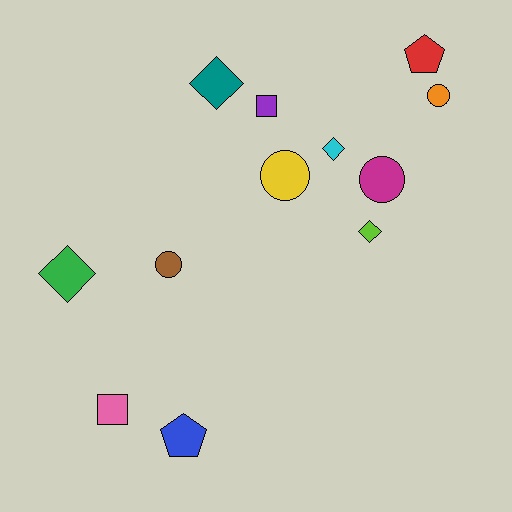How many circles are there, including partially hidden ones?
There are 4 circles.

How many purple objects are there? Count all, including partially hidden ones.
There is 1 purple object.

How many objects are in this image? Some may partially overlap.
There are 12 objects.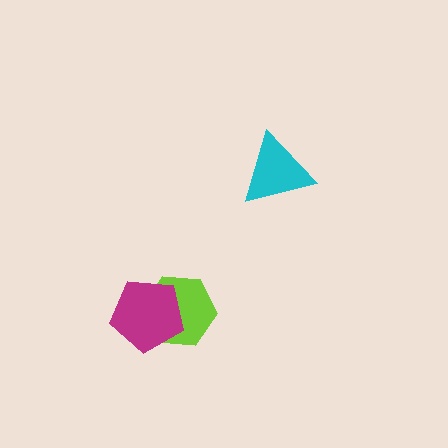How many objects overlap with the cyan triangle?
0 objects overlap with the cyan triangle.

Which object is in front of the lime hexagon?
The magenta pentagon is in front of the lime hexagon.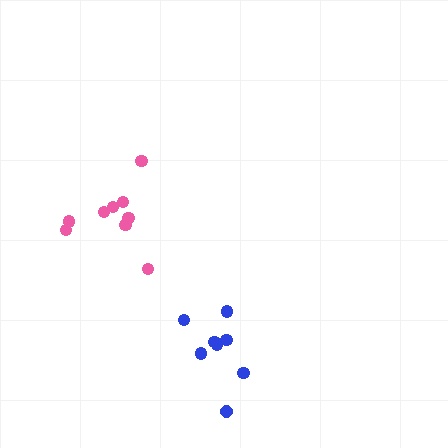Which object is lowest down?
The blue cluster is bottommost.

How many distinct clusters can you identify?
There are 2 distinct clusters.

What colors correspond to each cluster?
The clusters are colored: blue, pink.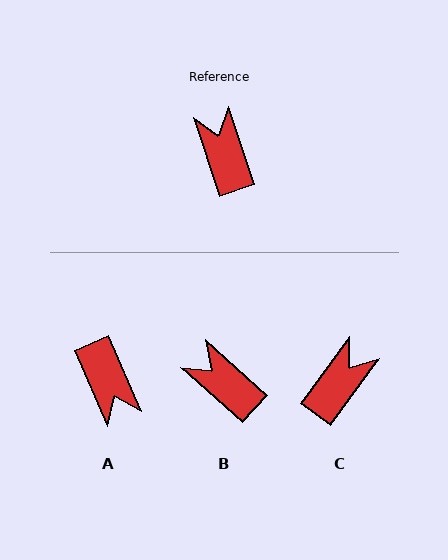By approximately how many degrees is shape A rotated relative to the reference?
Approximately 174 degrees clockwise.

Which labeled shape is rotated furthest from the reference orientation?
A, about 174 degrees away.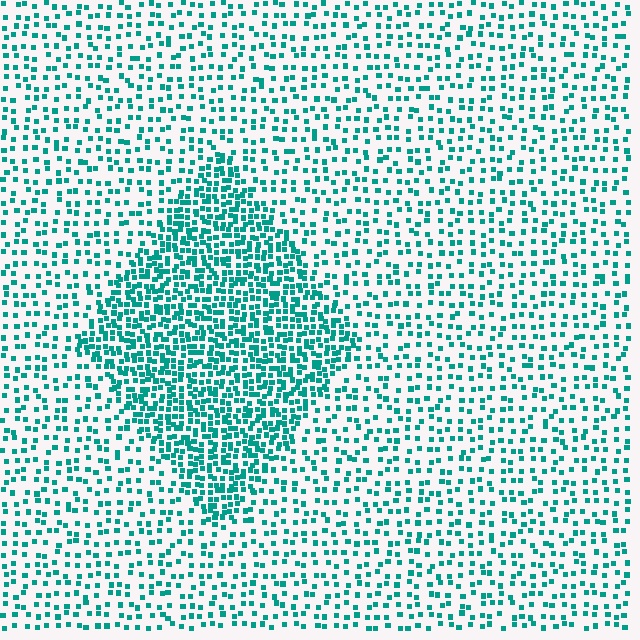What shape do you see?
I see a diamond.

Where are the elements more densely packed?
The elements are more densely packed inside the diamond boundary.